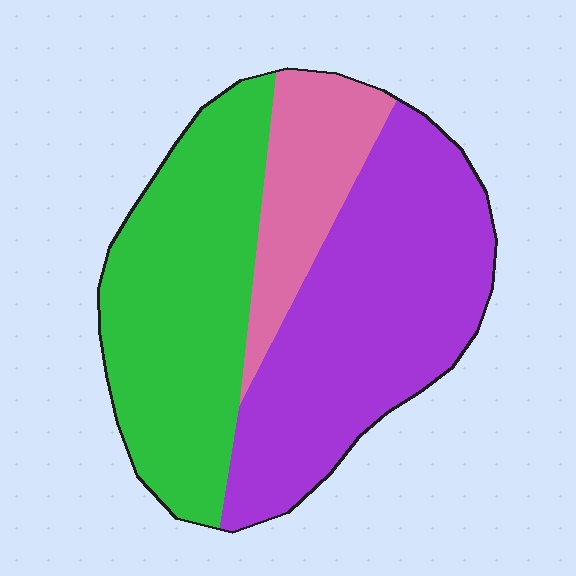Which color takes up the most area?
Purple, at roughly 45%.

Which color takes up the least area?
Pink, at roughly 15%.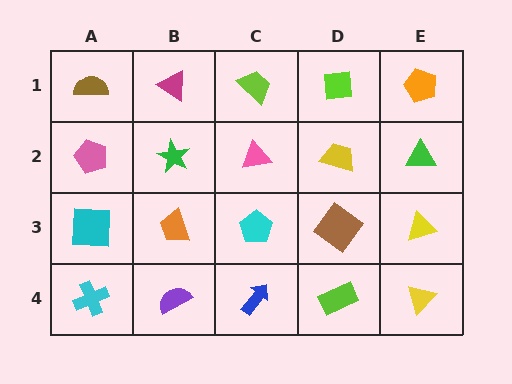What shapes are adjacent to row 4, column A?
A cyan square (row 3, column A), a purple semicircle (row 4, column B).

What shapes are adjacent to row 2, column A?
A brown semicircle (row 1, column A), a cyan square (row 3, column A), a green star (row 2, column B).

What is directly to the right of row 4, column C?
A lime rectangle.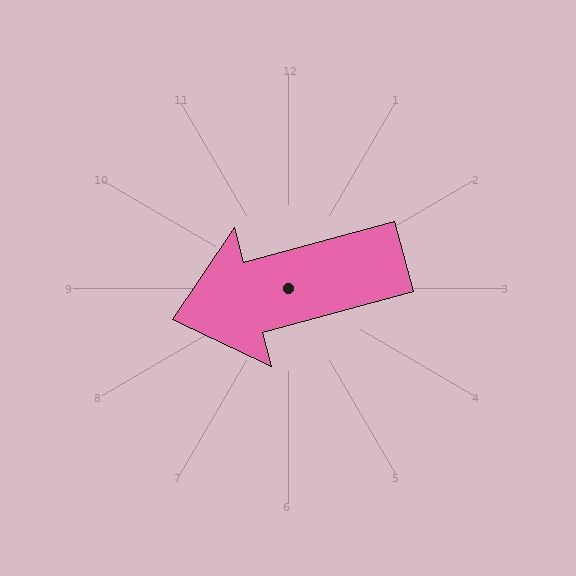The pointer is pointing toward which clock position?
Roughly 8 o'clock.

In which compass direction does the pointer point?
West.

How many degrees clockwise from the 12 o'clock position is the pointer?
Approximately 255 degrees.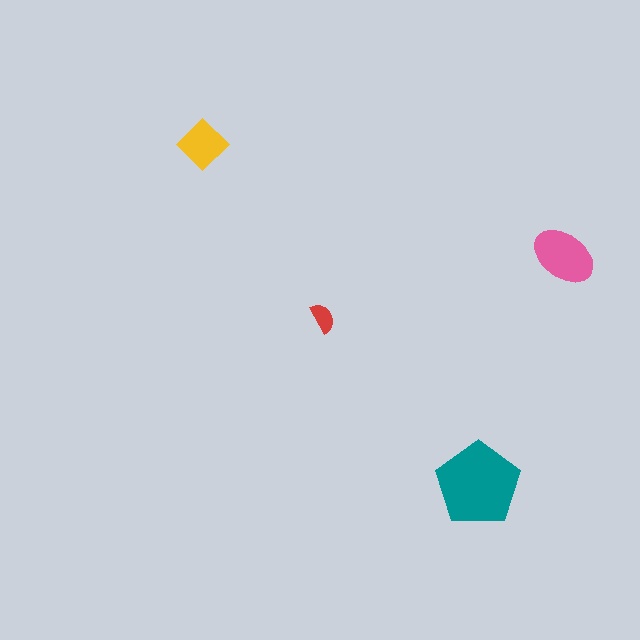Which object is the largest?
The teal pentagon.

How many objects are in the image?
There are 4 objects in the image.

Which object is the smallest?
The red semicircle.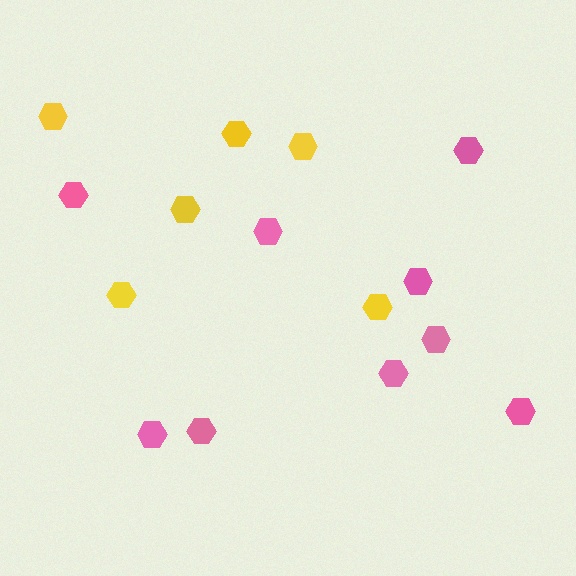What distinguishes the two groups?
There are 2 groups: one group of yellow hexagons (6) and one group of pink hexagons (9).